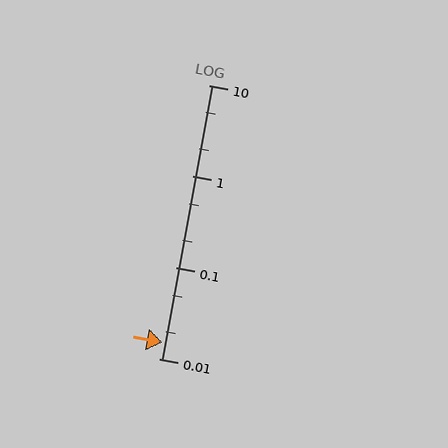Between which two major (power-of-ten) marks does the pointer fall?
The pointer is between 0.01 and 0.1.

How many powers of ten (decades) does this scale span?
The scale spans 3 decades, from 0.01 to 10.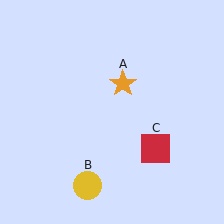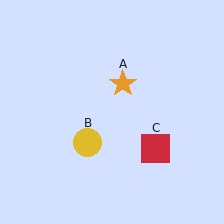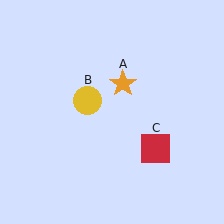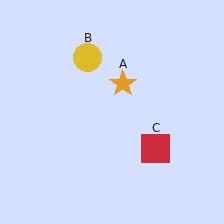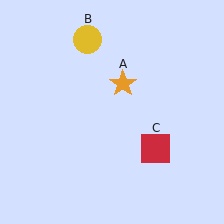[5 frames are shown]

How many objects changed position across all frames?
1 object changed position: yellow circle (object B).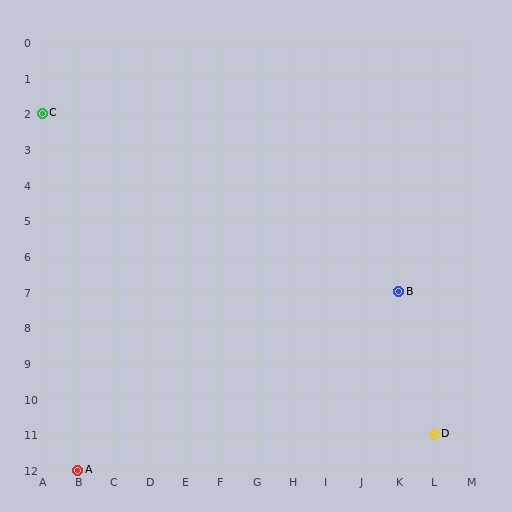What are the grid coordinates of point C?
Point C is at grid coordinates (A, 2).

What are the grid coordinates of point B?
Point B is at grid coordinates (K, 7).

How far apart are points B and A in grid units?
Points B and A are 9 columns and 5 rows apart (about 10.3 grid units diagonally).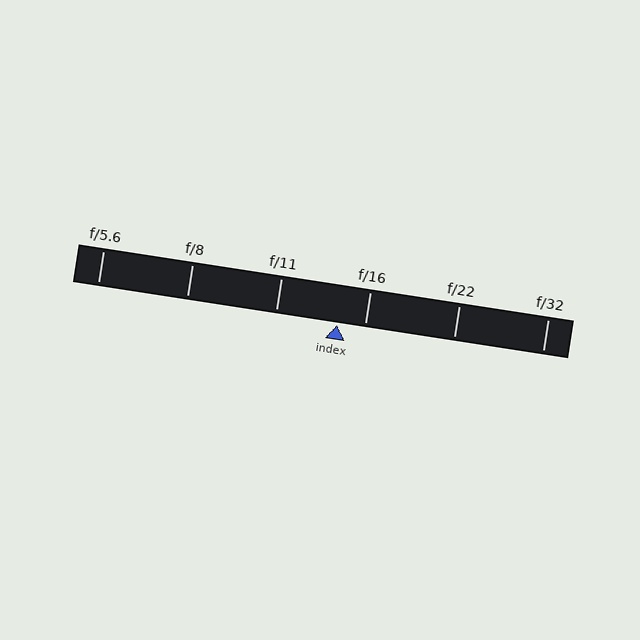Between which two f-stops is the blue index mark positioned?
The index mark is between f/11 and f/16.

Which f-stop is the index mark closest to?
The index mark is closest to f/16.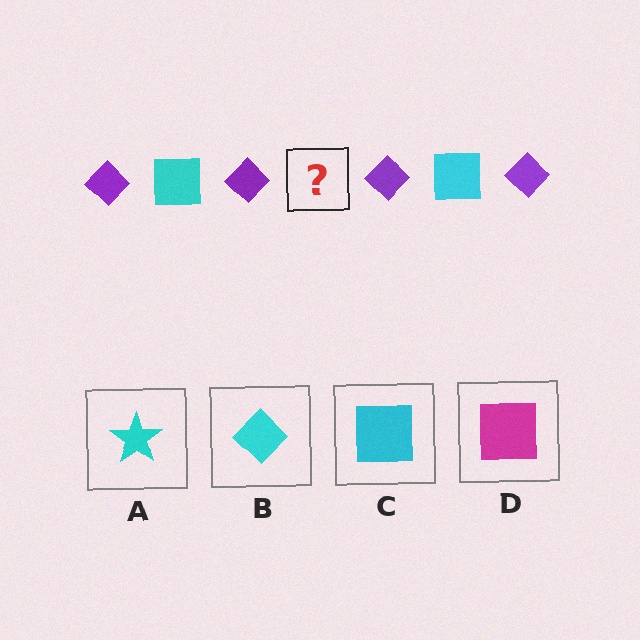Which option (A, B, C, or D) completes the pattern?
C.